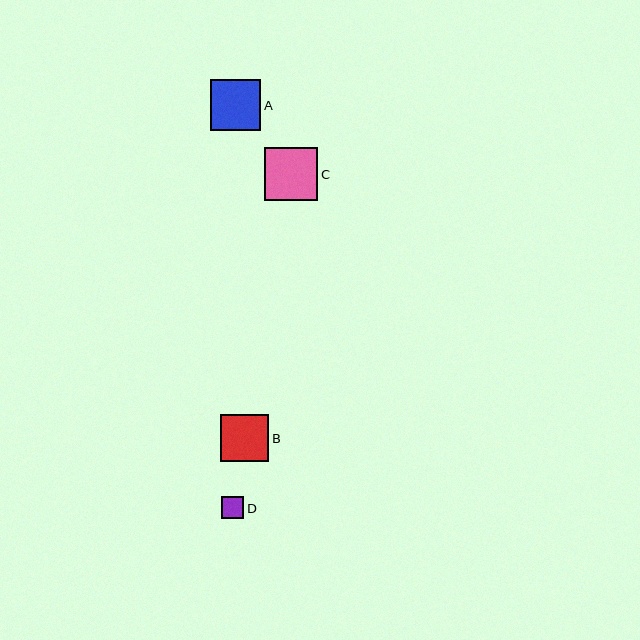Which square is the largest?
Square C is the largest with a size of approximately 53 pixels.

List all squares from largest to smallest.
From largest to smallest: C, A, B, D.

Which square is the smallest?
Square D is the smallest with a size of approximately 23 pixels.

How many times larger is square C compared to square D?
Square C is approximately 2.4 times the size of square D.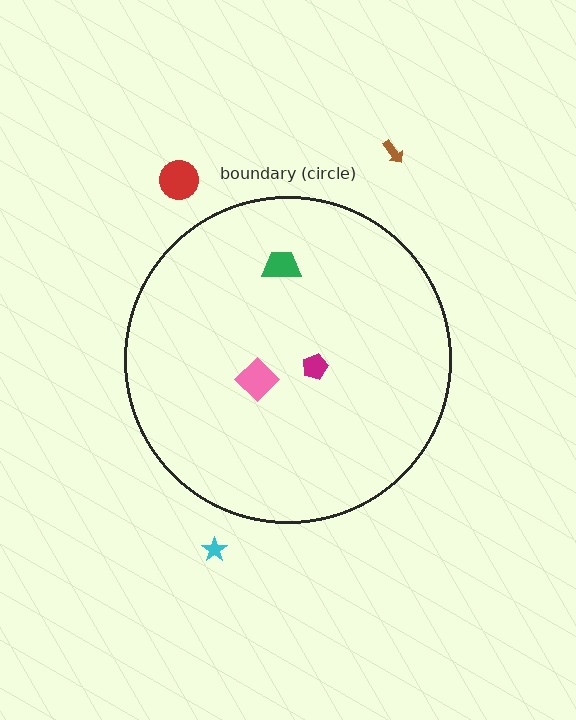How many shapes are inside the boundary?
3 inside, 3 outside.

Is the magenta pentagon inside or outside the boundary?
Inside.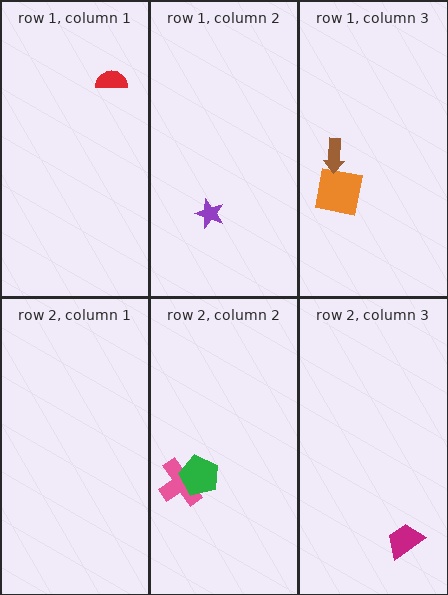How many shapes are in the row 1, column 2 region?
1.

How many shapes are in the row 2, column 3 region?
1.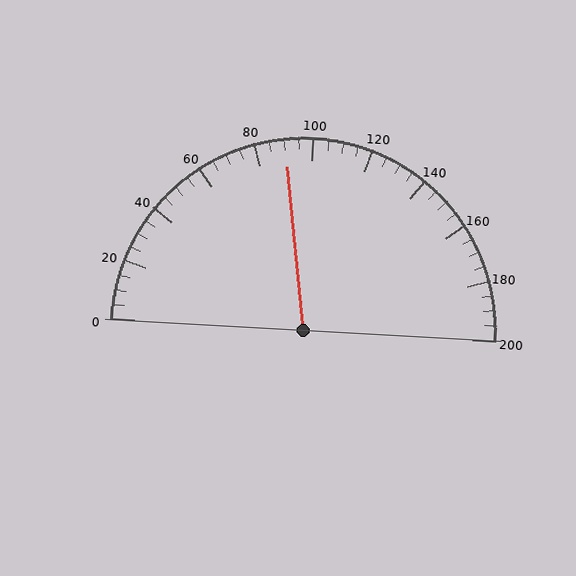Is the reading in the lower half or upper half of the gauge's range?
The reading is in the lower half of the range (0 to 200).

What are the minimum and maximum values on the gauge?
The gauge ranges from 0 to 200.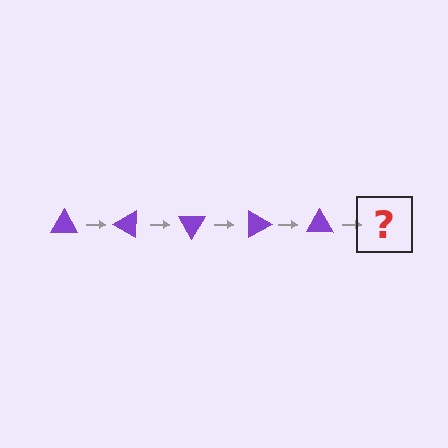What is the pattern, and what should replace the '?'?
The pattern is that the triangle rotates 30 degrees each step. The '?' should be a purple triangle rotated 150 degrees.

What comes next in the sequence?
The next element should be a purple triangle rotated 150 degrees.